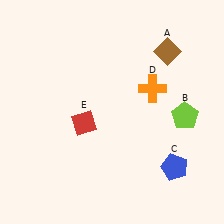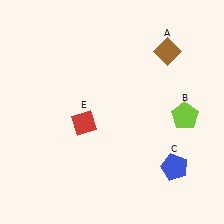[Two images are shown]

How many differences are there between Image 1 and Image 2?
There is 1 difference between the two images.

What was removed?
The orange cross (D) was removed in Image 2.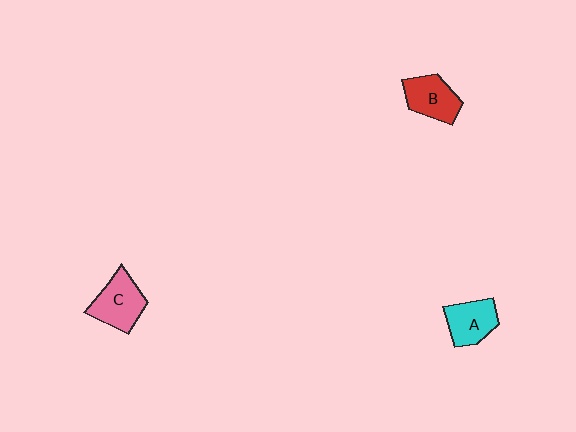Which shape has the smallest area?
Shape A (cyan).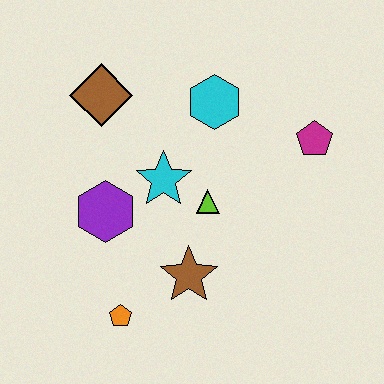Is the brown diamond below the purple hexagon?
No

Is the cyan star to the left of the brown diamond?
No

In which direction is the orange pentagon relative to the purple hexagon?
The orange pentagon is below the purple hexagon.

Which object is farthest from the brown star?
The brown diamond is farthest from the brown star.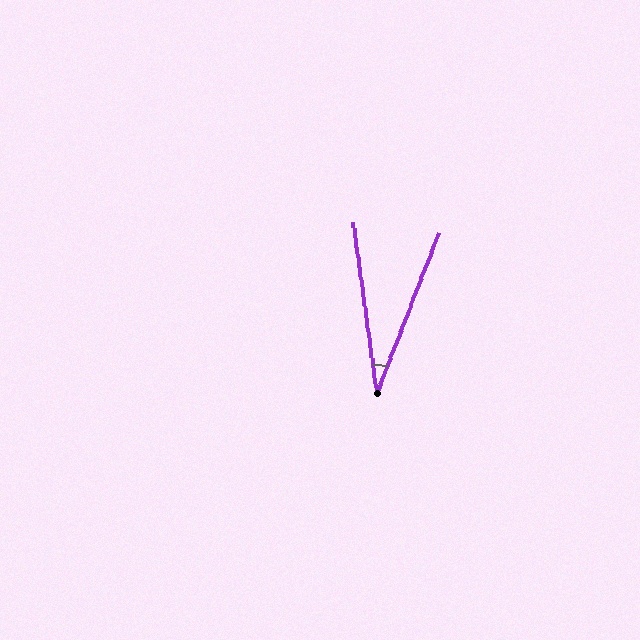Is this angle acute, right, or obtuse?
It is acute.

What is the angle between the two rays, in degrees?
Approximately 29 degrees.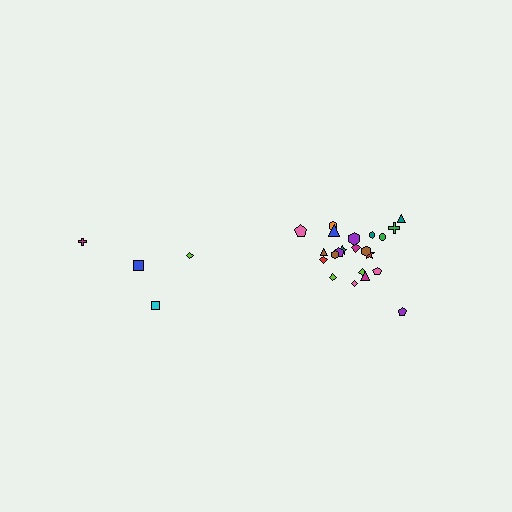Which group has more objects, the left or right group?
The right group.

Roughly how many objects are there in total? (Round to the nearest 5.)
Roughly 25 objects in total.